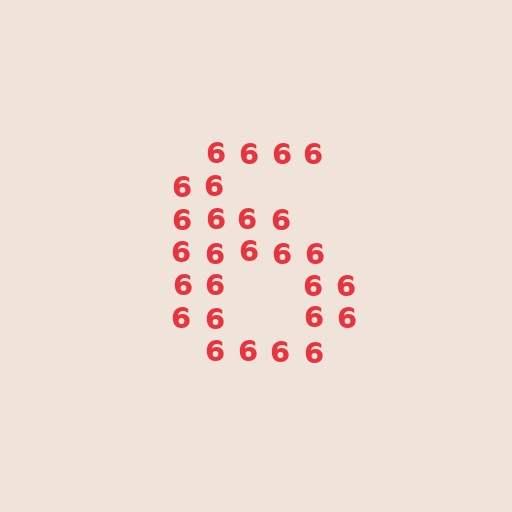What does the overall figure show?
The overall figure shows the digit 6.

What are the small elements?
The small elements are digit 6's.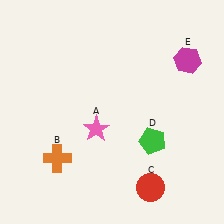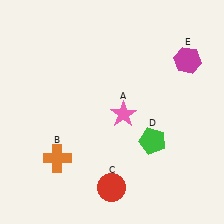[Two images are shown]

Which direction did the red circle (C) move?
The red circle (C) moved left.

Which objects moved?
The objects that moved are: the pink star (A), the red circle (C).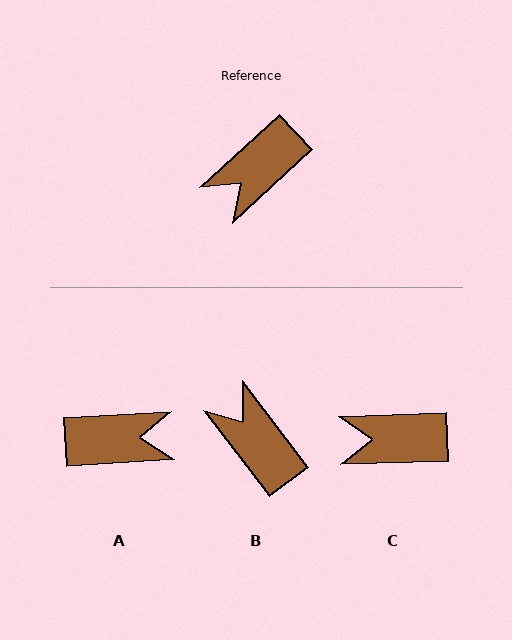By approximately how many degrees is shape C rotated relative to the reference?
Approximately 41 degrees clockwise.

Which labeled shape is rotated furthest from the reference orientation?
A, about 141 degrees away.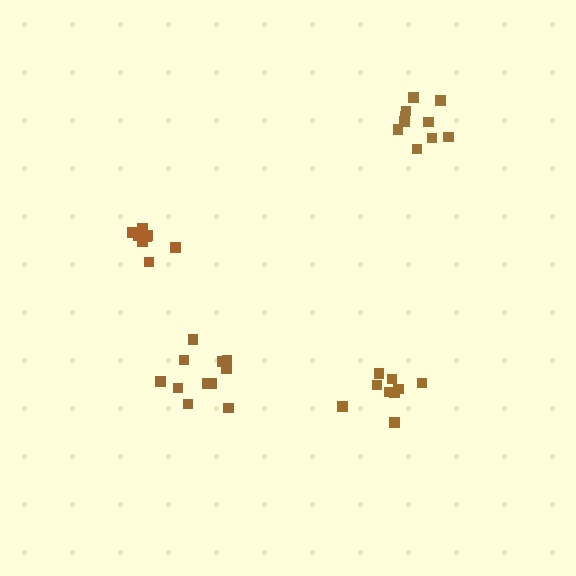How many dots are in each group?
Group 1: 10 dots, Group 2: 8 dots, Group 3: 9 dots, Group 4: 11 dots (38 total).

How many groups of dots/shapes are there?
There are 4 groups.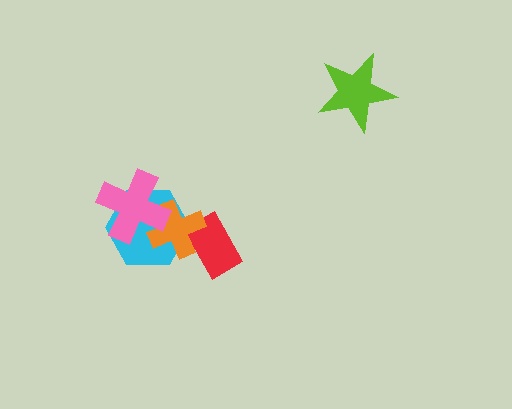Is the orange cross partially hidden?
Yes, it is partially covered by another shape.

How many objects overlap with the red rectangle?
1 object overlaps with the red rectangle.